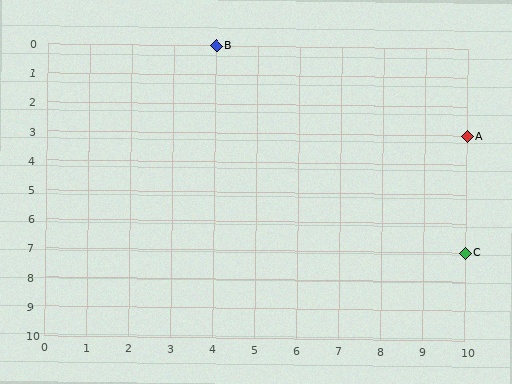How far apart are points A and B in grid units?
Points A and B are 6 columns and 3 rows apart (about 6.7 grid units diagonally).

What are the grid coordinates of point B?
Point B is at grid coordinates (4, 0).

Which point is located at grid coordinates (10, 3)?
Point A is at (10, 3).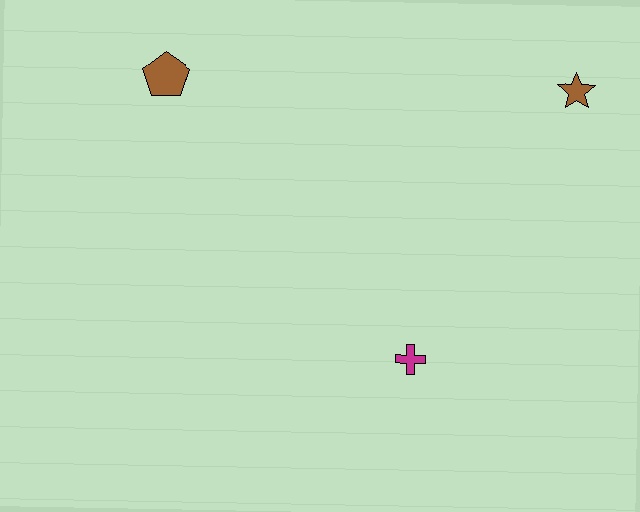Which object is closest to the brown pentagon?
The magenta cross is closest to the brown pentagon.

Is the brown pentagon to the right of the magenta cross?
No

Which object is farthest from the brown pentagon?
The brown star is farthest from the brown pentagon.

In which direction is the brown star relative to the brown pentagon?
The brown star is to the right of the brown pentagon.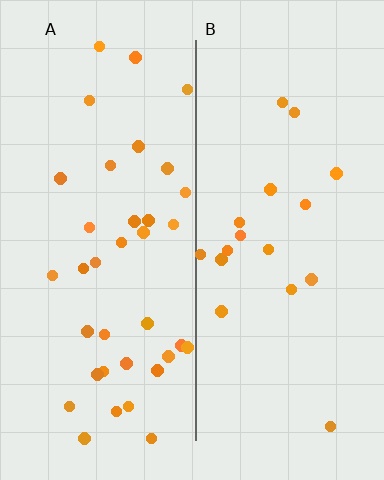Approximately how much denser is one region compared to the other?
Approximately 2.1× — region A over region B.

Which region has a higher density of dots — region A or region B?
A (the left).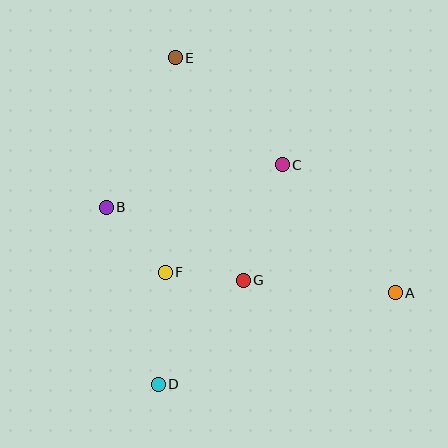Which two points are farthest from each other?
Points D and E are farthest from each other.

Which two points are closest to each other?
Points F and G are closest to each other.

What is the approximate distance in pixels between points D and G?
The distance between D and G is approximately 134 pixels.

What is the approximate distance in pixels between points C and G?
The distance between C and G is approximately 122 pixels.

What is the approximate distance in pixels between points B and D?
The distance between B and D is approximately 184 pixels.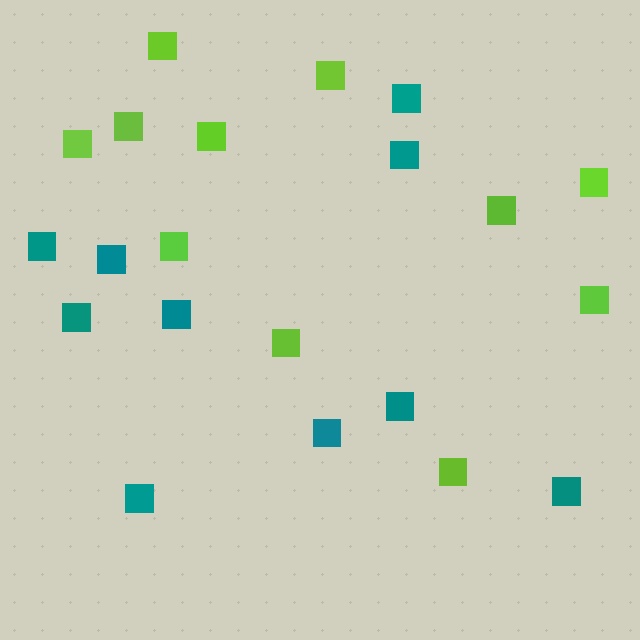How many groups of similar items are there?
There are 2 groups: one group of teal squares (10) and one group of lime squares (11).